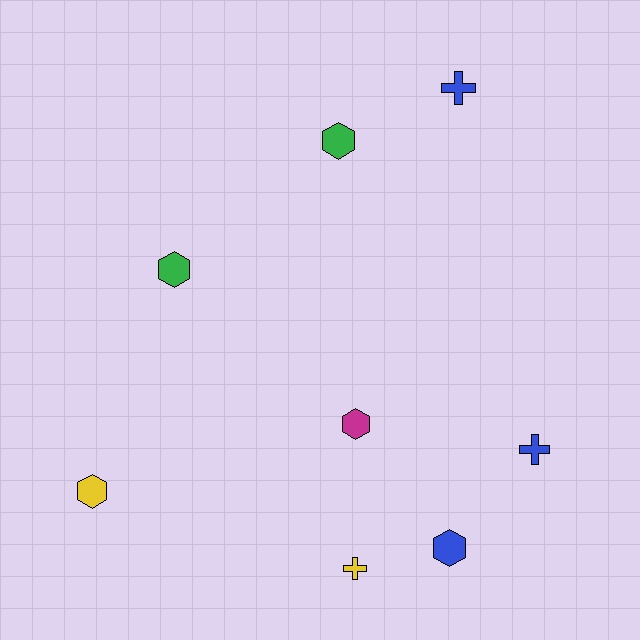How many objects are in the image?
There are 8 objects.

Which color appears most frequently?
Blue, with 3 objects.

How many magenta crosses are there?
There are no magenta crosses.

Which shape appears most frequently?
Hexagon, with 5 objects.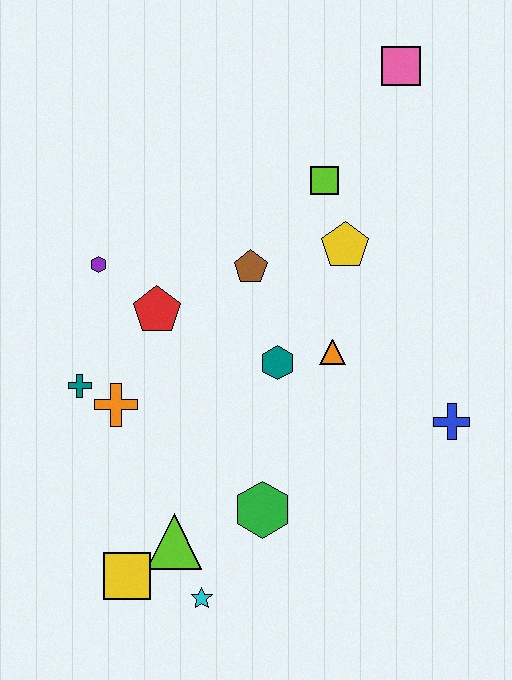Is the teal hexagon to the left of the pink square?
Yes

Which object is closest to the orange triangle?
The teal hexagon is closest to the orange triangle.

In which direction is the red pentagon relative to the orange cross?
The red pentagon is above the orange cross.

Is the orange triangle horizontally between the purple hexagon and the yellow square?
No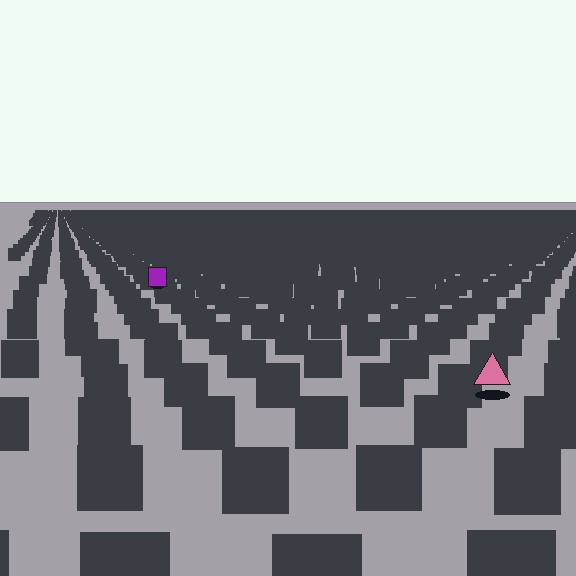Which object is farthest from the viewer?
The purple square is farthest from the viewer. It appears smaller and the ground texture around it is denser.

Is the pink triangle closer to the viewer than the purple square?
Yes. The pink triangle is closer — you can tell from the texture gradient: the ground texture is coarser near it.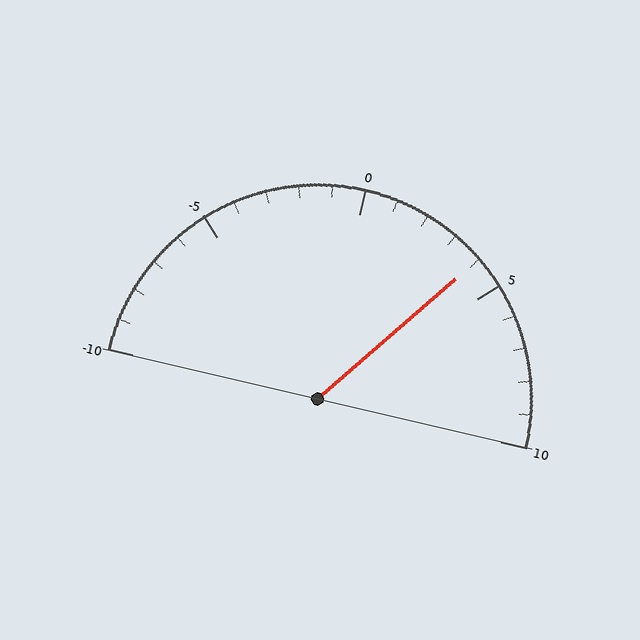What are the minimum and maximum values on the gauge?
The gauge ranges from -10 to 10.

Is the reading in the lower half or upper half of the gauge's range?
The reading is in the upper half of the range (-10 to 10).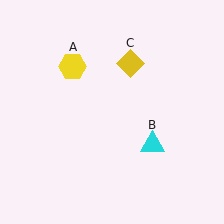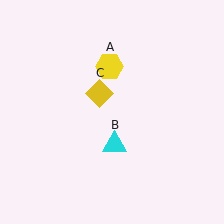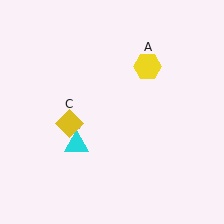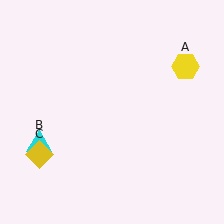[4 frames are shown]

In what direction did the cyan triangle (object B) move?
The cyan triangle (object B) moved left.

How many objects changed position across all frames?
3 objects changed position: yellow hexagon (object A), cyan triangle (object B), yellow diamond (object C).